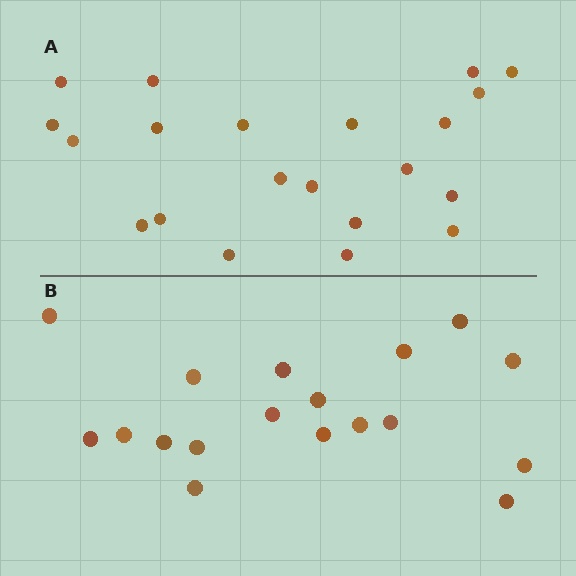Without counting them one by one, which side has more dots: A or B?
Region A (the top region) has more dots.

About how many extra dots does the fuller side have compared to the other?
Region A has just a few more — roughly 2 or 3 more dots than region B.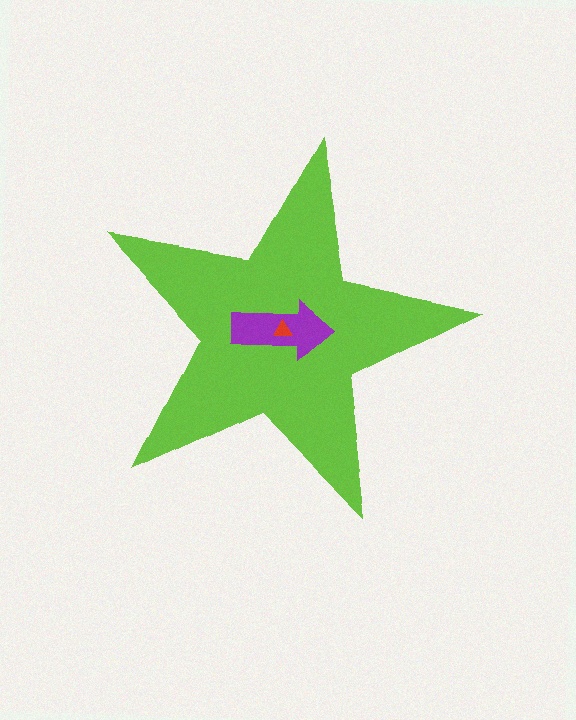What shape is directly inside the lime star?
The purple arrow.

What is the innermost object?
The red triangle.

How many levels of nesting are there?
3.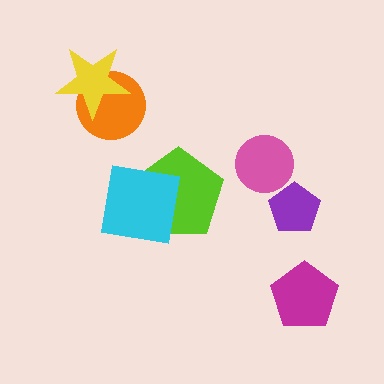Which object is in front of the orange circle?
The yellow star is in front of the orange circle.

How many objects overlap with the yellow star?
1 object overlaps with the yellow star.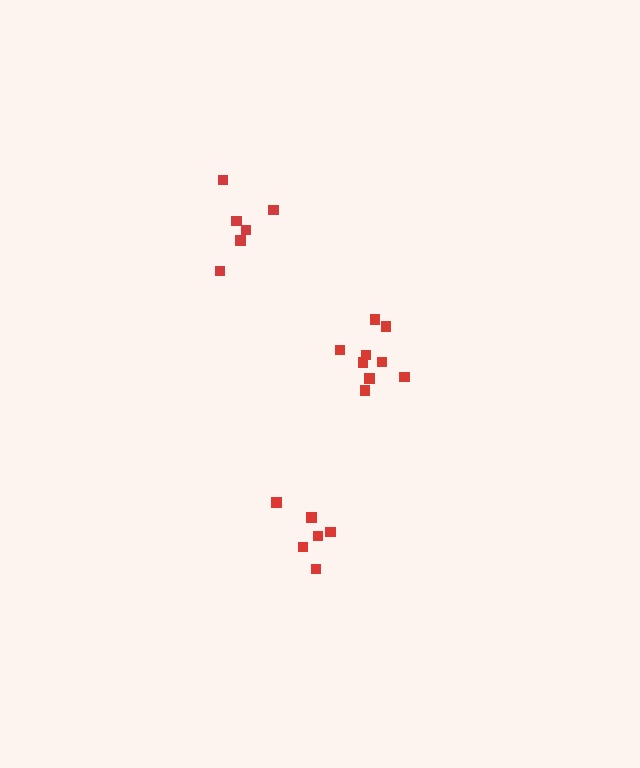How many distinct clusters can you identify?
There are 3 distinct clusters.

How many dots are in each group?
Group 1: 9 dots, Group 2: 6 dots, Group 3: 6 dots (21 total).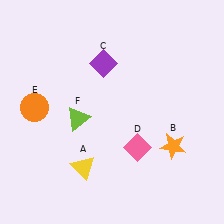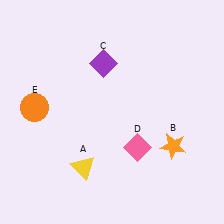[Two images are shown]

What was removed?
The lime triangle (F) was removed in Image 2.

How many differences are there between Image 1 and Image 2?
There is 1 difference between the two images.